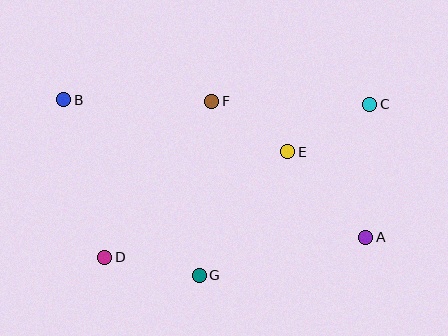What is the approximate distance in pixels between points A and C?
The distance between A and C is approximately 133 pixels.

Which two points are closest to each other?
Points E and F are closest to each other.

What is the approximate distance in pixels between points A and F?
The distance between A and F is approximately 206 pixels.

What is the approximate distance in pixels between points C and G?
The distance between C and G is approximately 242 pixels.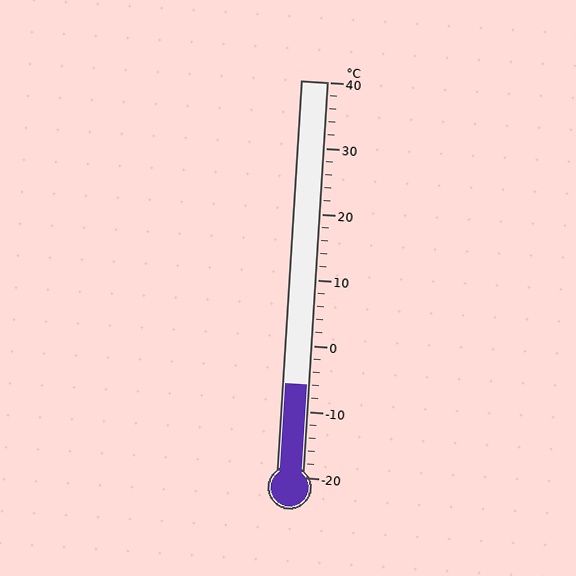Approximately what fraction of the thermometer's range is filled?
The thermometer is filled to approximately 25% of its range.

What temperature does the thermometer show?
The thermometer shows approximately -6°C.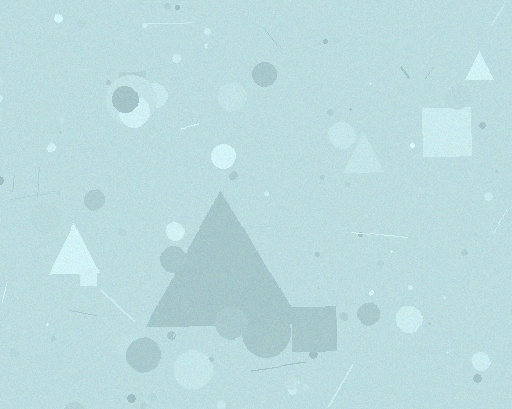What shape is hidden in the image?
A triangle is hidden in the image.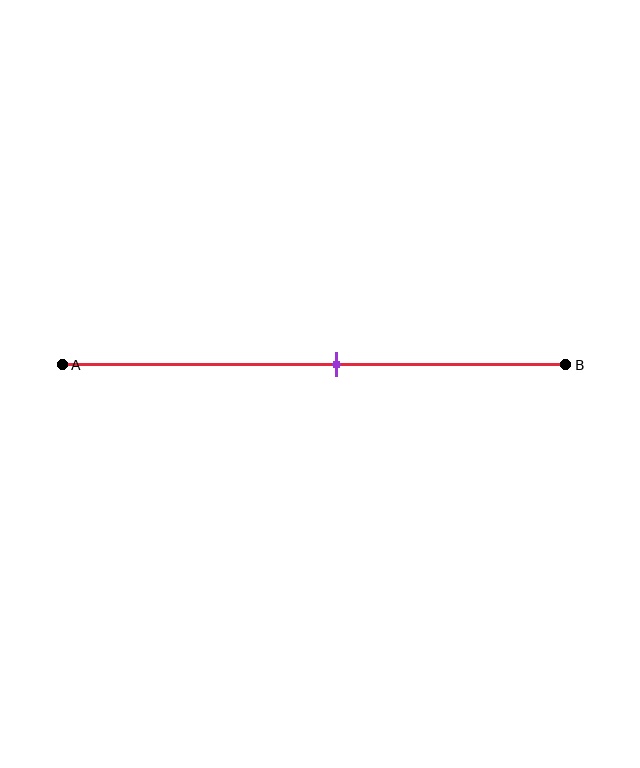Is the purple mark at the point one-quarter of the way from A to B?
No, the mark is at about 55% from A, not at the 25% one-quarter point.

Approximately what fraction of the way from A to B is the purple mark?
The purple mark is approximately 55% of the way from A to B.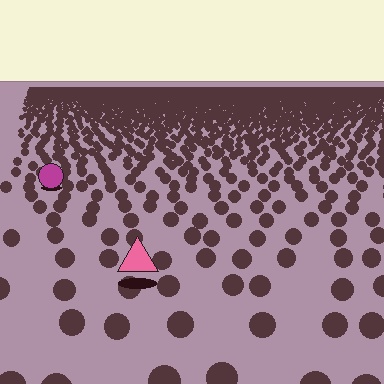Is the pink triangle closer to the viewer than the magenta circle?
Yes. The pink triangle is closer — you can tell from the texture gradient: the ground texture is coarser near it.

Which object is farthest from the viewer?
The magenta circle is farthest from the viewer. It appears smaller and the ground texture around it is denser.